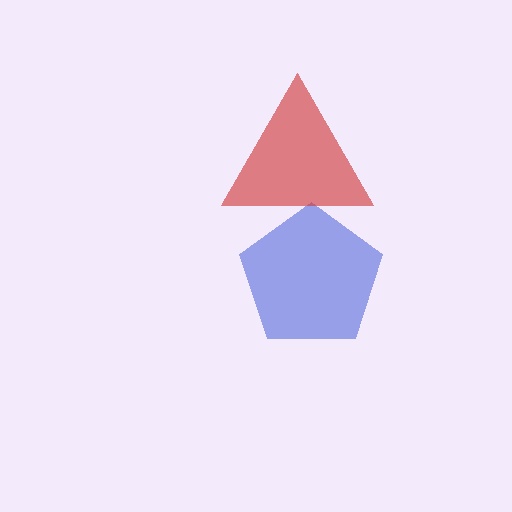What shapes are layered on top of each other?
The layered shapes are: a blue pentagon, a red triangle.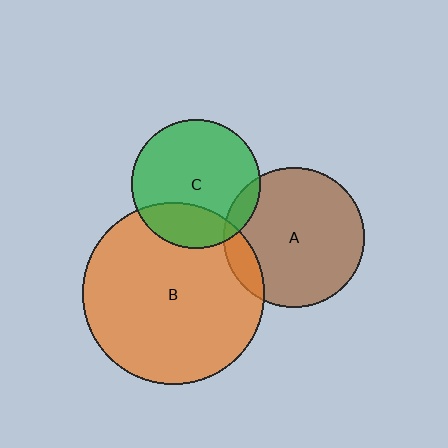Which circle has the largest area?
Circle B (orange).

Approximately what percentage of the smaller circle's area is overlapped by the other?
Approximately 10%.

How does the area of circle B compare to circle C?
Approximately 2.0 times.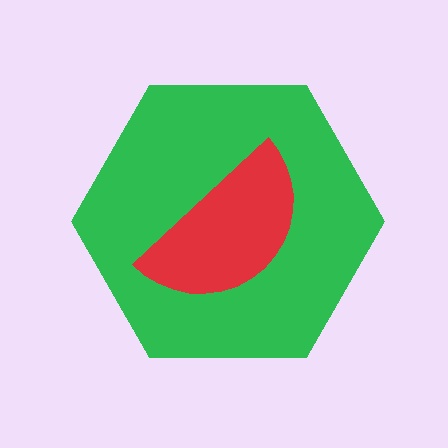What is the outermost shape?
The green hexagon.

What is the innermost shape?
The red semicircle.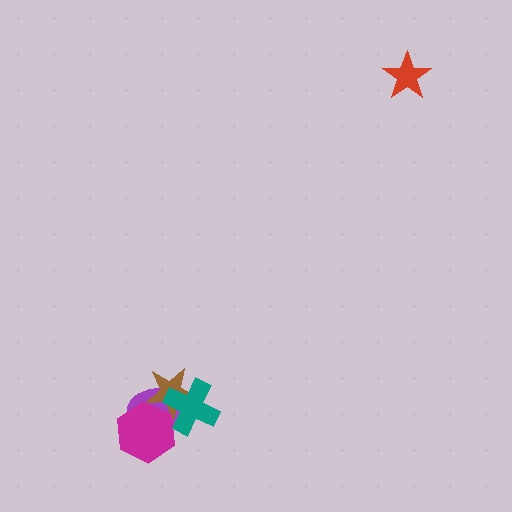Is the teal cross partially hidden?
No, no other shape covers it.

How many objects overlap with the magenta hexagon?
3 objects overlap with the magenta hexagon.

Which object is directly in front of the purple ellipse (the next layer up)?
The brown star is directly in front of the purple ellipse.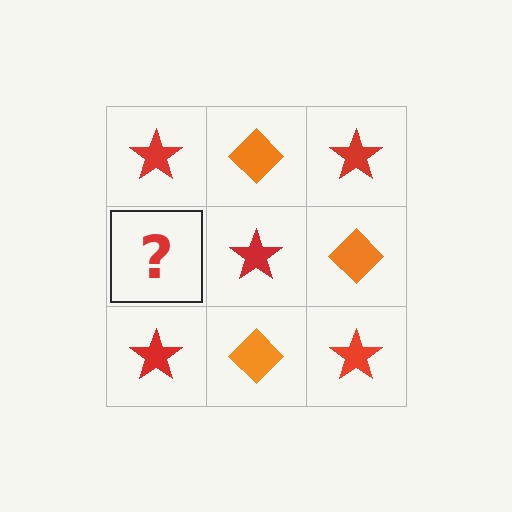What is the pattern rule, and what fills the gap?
The rule is that it alternates red star and orange diamond in a checkerboard pattern. The gap should be filled with an orange diamond.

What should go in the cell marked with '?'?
The missing cell should contain an orange diamond.